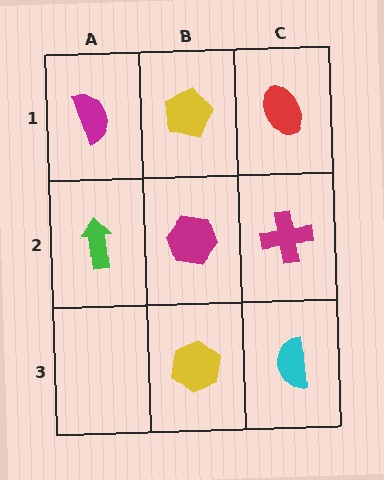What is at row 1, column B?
A yellow pentagon.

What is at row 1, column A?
A magenta semicircle.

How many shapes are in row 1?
3 shapes.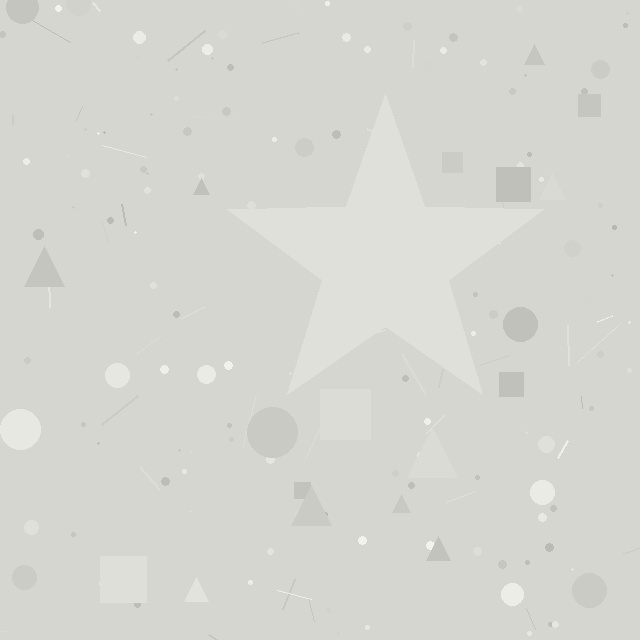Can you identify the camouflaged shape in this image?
The camouflaged shape is a star.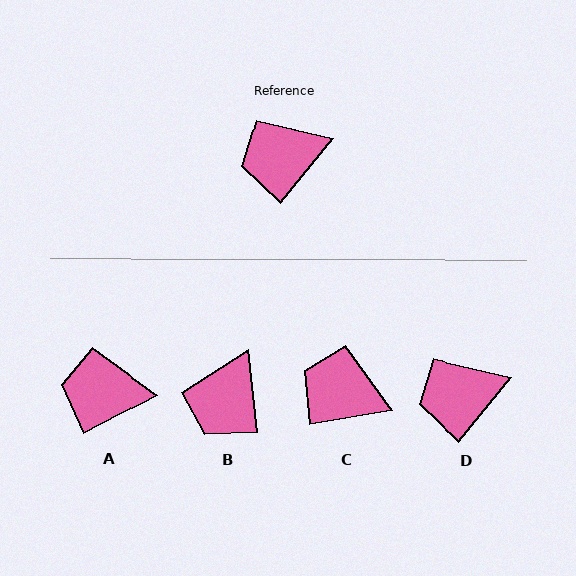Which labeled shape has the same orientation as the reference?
D.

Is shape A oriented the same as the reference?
No, it is off by about 23 degrees.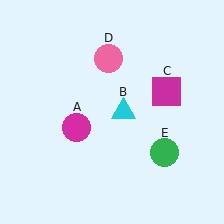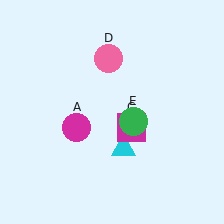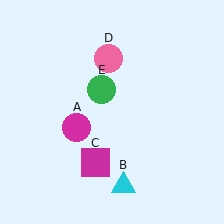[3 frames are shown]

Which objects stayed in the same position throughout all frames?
Magenta circle (object A) and pink circle (object D) remained stationary.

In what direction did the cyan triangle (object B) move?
The cyan triangle (object B) moved down.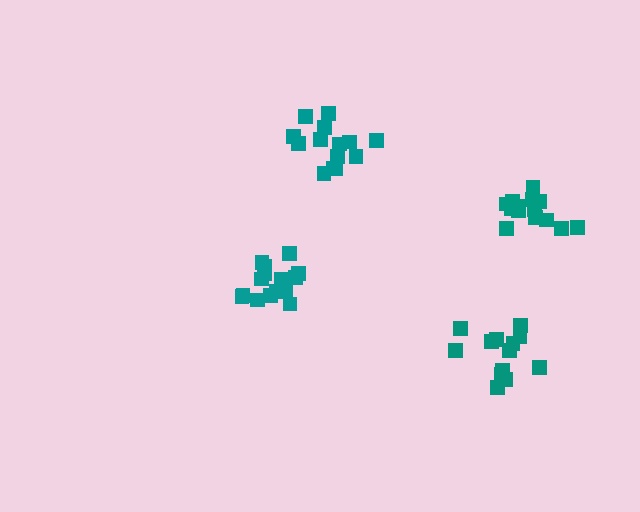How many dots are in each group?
Group 1: 15 dots, Group 2: 14 dots, Group 3: 14 dots, Group 4: 14 dots (57 total).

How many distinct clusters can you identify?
There are 4 distinct clusters.